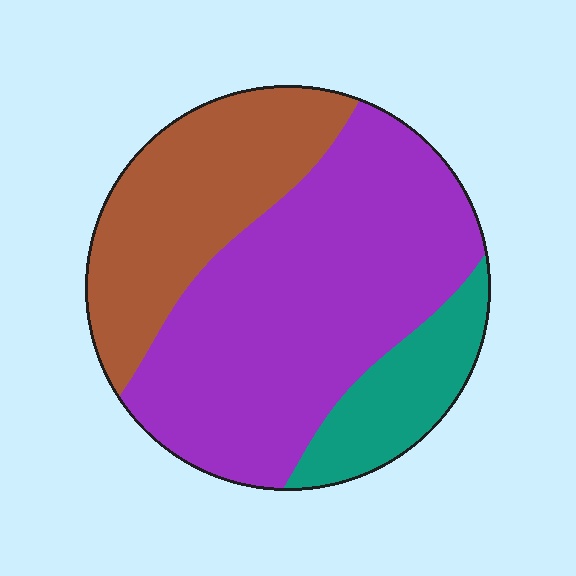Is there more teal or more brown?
Brown.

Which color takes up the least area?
Teal, at roughly 15%.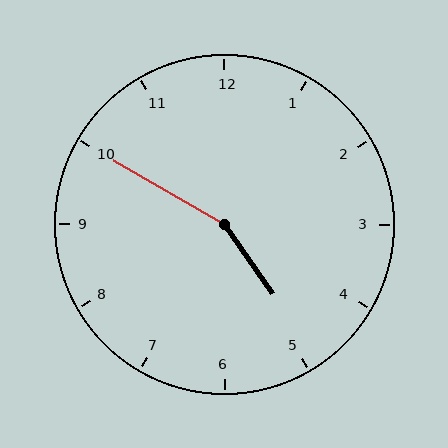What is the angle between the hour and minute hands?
Approximately 155 degrees.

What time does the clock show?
4:50.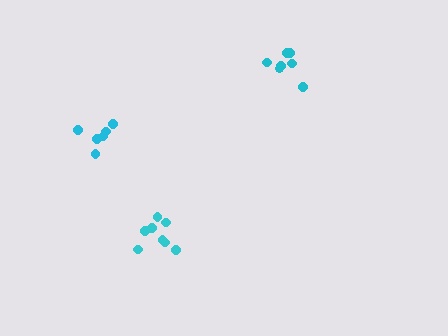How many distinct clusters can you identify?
There are 3 distinct clusters.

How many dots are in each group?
Group 1: 8 dots, Group 2: 6 dots, Group 3: 8 dots (22 total).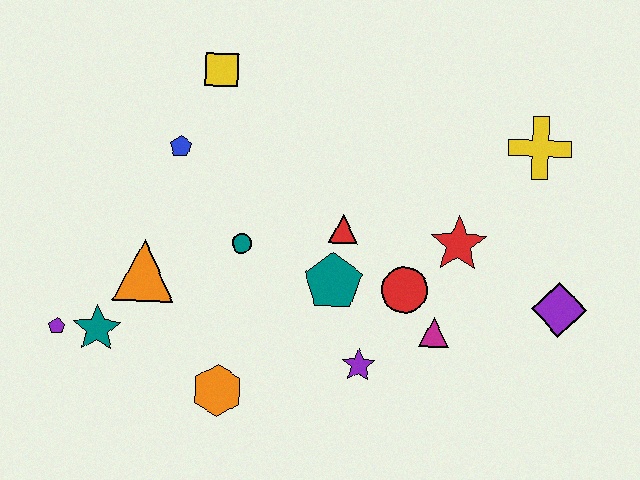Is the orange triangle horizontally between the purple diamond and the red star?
No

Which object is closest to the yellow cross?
The red star is closest to the yellow cross.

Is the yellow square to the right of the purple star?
No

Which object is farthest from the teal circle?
The purple diamond is farthest from the teal circle.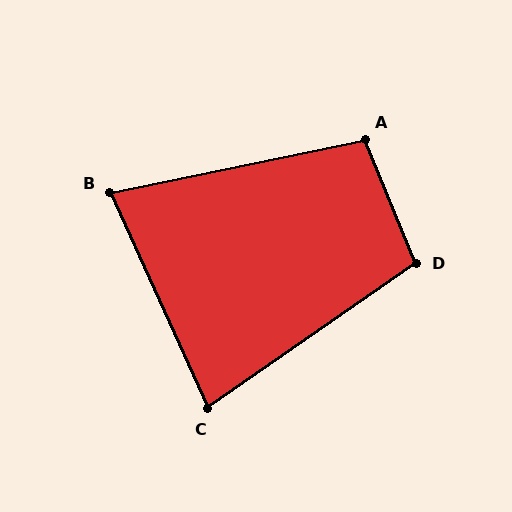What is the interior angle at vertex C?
Approximately 80 degrees (acute).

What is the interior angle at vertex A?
Approximately 100 degrees (obtuse).